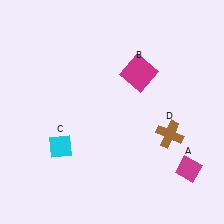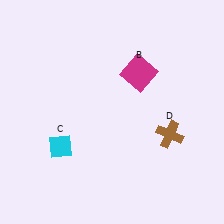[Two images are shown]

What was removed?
The magenta diamond (A) was removed in Image 2.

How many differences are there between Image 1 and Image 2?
There is 1 difference between the two images.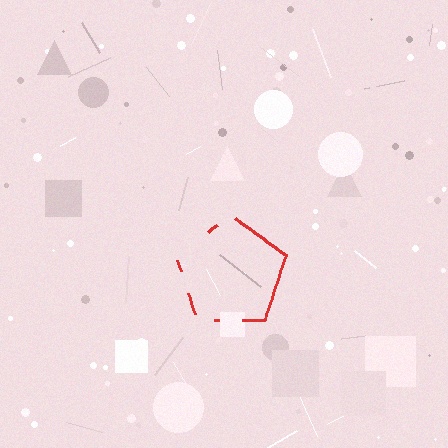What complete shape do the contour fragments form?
The contour fragments form a pentagon.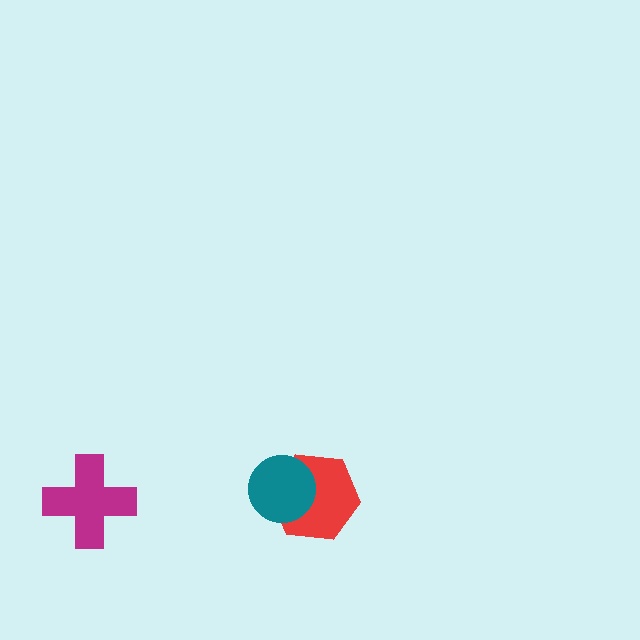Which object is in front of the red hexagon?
The teal circle is in front of the red hexagon.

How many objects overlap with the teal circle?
1 object overlaps with the teal circle.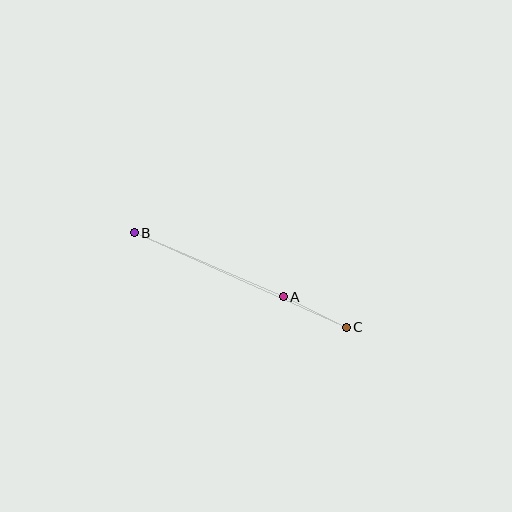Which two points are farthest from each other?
Points B and C are farthest from each other.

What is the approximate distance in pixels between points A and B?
The distance between A and B is approximately 162 pixels.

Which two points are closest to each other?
Points A and C are closest to each other.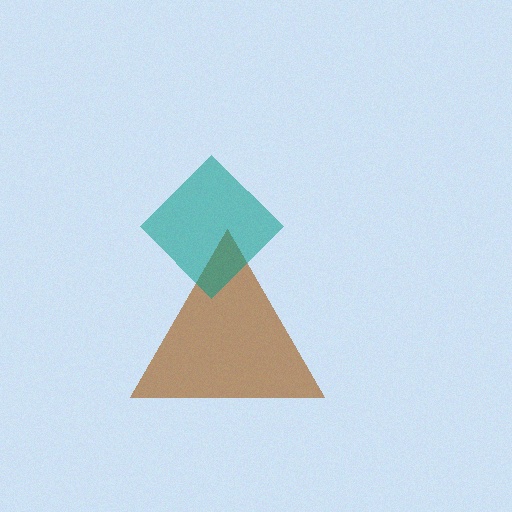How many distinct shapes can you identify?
There are 2 distinct shapes: a brown triangle, a teal diamond.